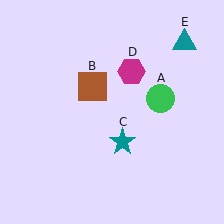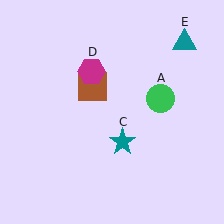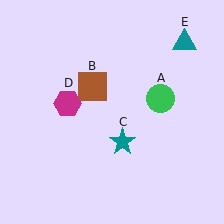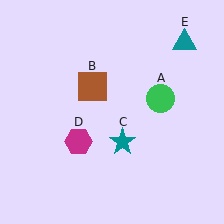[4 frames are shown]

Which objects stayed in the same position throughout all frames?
Green circle (object A) and brown square (object B) and teal star (object C) and teal triangle (object E) remained stationary.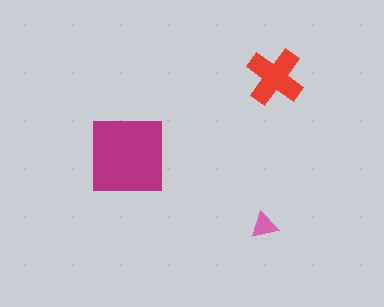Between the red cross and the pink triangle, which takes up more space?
The red cross.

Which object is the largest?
The magenta square.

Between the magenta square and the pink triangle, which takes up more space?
The magenta square.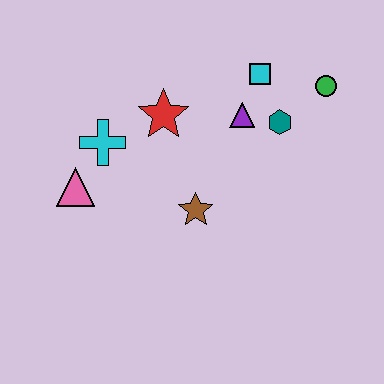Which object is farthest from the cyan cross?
The green circle is farthest from the cyan cross.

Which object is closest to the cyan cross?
The pink triangle is closest to the cyan cross.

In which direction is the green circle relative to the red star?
The green circle is to the right of the red star.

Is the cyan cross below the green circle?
Yes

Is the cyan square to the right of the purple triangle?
Yes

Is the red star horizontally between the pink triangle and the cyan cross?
No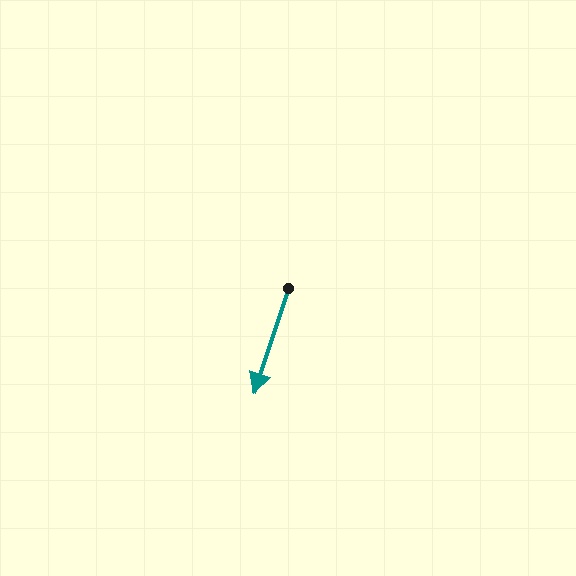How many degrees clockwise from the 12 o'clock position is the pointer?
Approximately 198 degrees.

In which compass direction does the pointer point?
South.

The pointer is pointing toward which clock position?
Roughly 7 o'clock.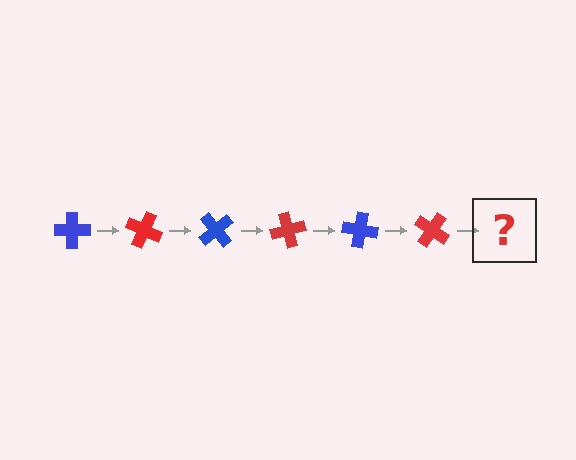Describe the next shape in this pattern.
It should be a blue cross, rotated 150 degrees from the start.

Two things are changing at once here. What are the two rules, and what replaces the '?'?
The two rules are that it rotates 25 degrees each step and the color cycles through blue and red. The '?' should be a blue cross, rotated 150 degrees from the start.